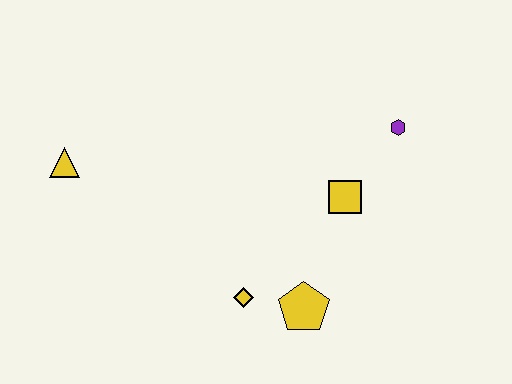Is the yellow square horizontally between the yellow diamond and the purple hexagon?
Yes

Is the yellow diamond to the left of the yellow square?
Yes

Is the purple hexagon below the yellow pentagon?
No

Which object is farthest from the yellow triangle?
The purple hexagon is farthest from the yellow triangle.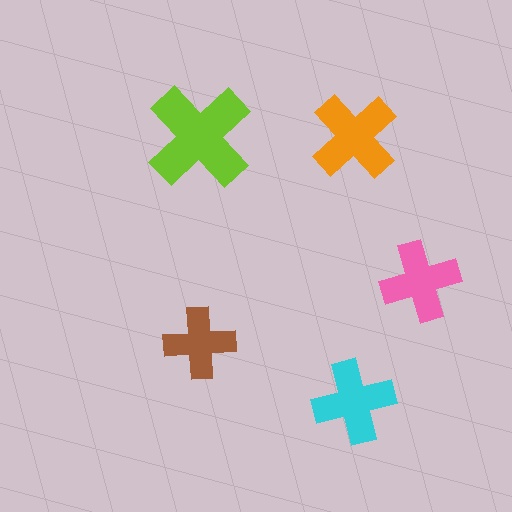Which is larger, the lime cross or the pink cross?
The lime one.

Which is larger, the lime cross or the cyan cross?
The lime one.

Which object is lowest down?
The cyan cross is bottommost.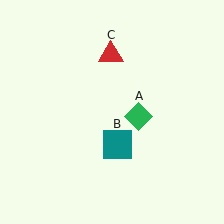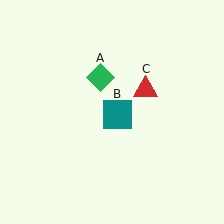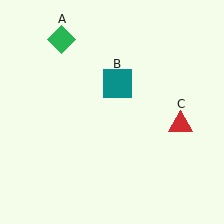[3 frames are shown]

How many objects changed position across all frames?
3 objects changed position: green diamond (object A), teal square (object B), red triangle (object C).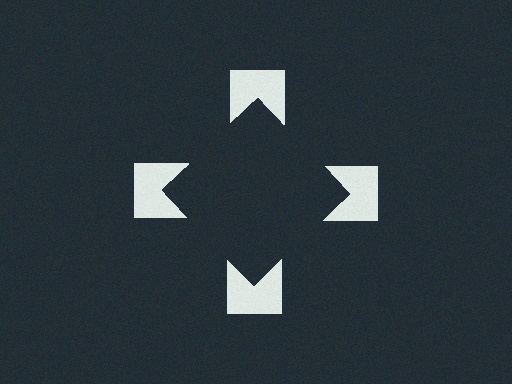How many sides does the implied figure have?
4 sides.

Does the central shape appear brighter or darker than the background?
It typically appears slightly darker than the background, even though no actual brightness change is drawn.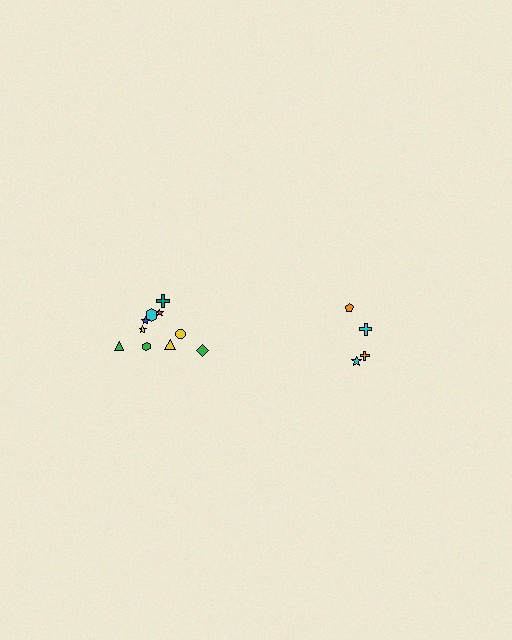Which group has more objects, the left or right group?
The left group.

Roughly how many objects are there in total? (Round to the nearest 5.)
Roughly 15 objects in total.